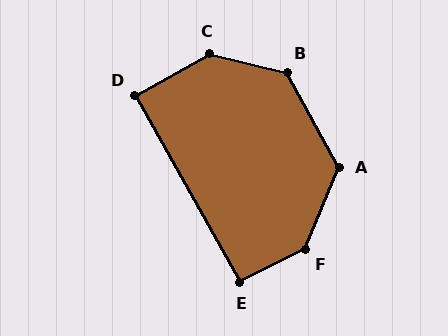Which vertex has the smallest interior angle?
D, at approximately 90 degrees.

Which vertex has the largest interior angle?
F, at approximately 139 degrees.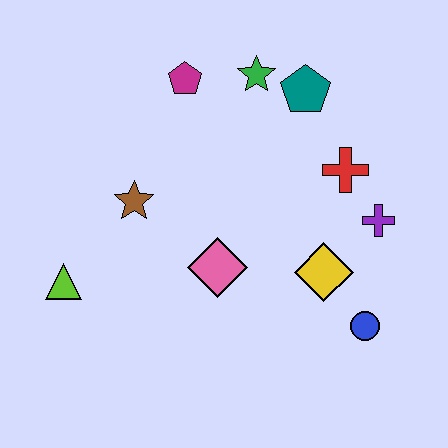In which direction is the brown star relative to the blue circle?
The brown star is to the left of the blue circle.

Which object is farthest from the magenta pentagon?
The blue circle is farthest from the magenta pentagon.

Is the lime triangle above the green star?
No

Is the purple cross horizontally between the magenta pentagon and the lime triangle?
No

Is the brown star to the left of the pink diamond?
Yes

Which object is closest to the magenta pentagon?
The green star is closest to the magenta pentagon.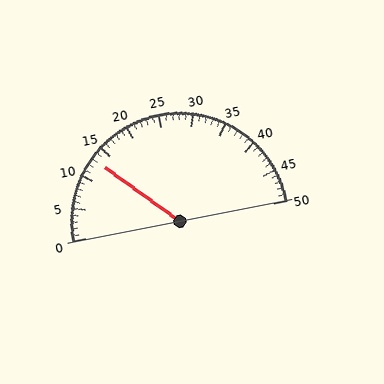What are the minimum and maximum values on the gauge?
The gauge ranges from 0 to 50.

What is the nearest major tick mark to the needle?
The nearest major tick mark is 15.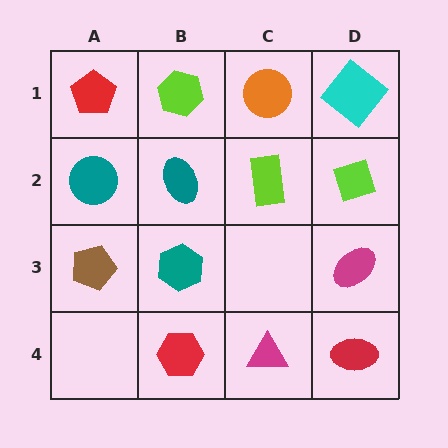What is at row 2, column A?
A teal circle.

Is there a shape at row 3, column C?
No, that cell is empty.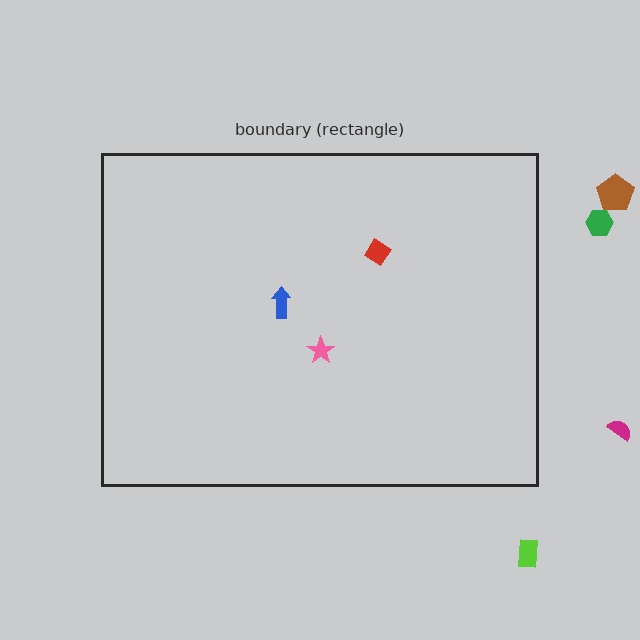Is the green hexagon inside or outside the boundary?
Outside.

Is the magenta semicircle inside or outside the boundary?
Outside.